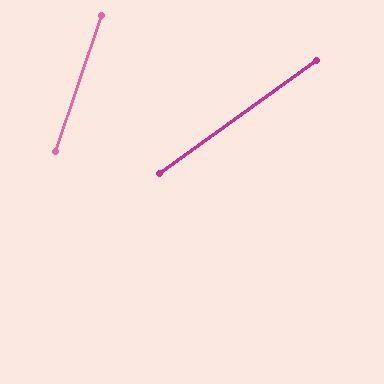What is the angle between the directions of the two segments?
Approximately 35 degrees.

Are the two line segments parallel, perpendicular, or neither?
Neither parallel nor perpendicular — they differ by about 35°.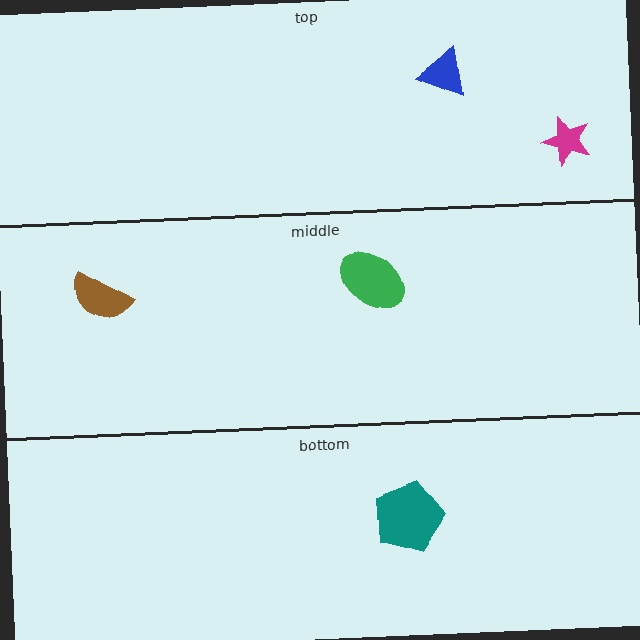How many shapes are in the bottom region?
1.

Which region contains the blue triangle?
The top region.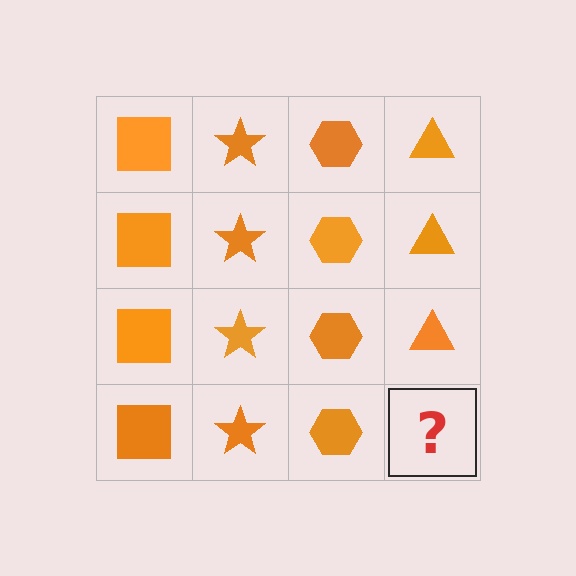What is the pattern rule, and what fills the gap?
The rule is that each column has a consistent shape. The gap should be filled with an orange triangle.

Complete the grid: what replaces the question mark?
The question mark should be replaced with an orange triangle.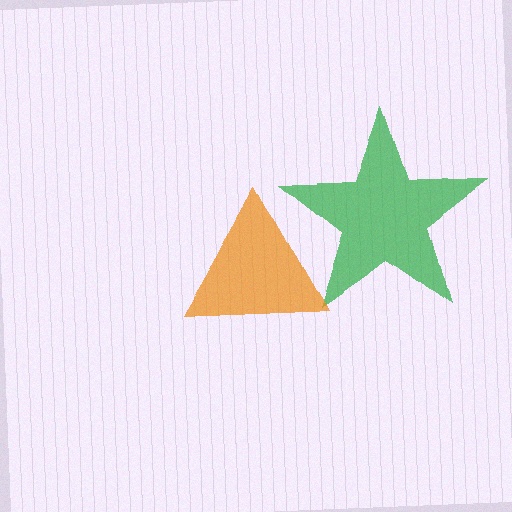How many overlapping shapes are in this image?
There are 2 overlapping shapes in the image.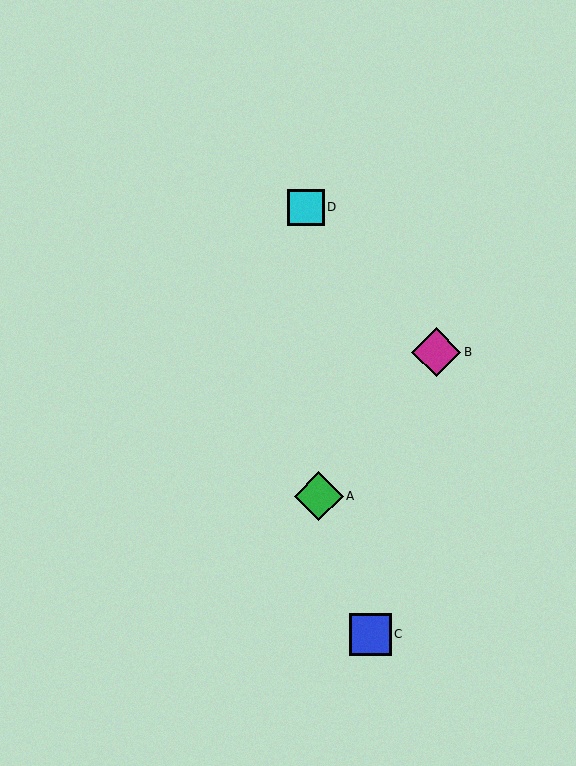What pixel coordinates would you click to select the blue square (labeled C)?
Click at (370, 634) to select the blue square C.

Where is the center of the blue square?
The center of the blue square is at (370, 634).